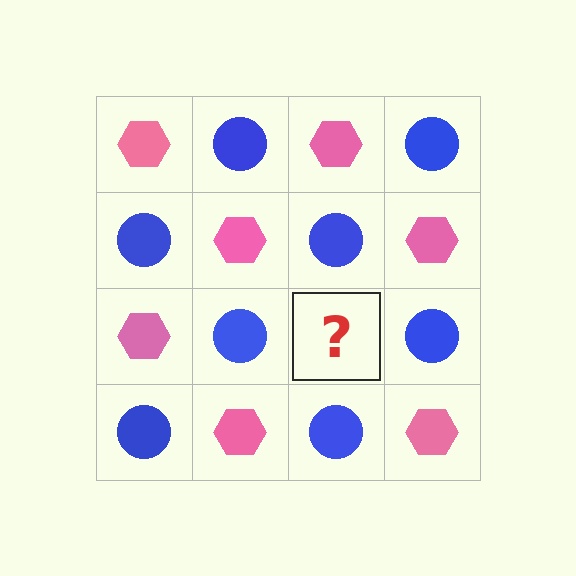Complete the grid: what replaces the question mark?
The question mark should be replaced with a pink hexagon.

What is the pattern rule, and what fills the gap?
The rule is that it alternates pink hexagon and blue circle in a checkerboard pattern. The gap should be filled with a pink hexagon.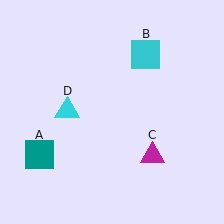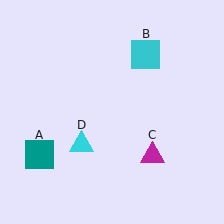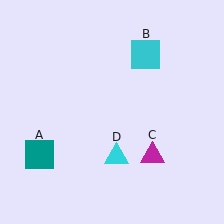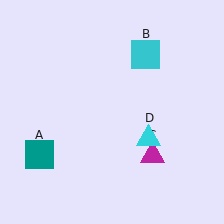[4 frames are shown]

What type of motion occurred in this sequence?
The cyan triangle (object D) rotated counterclockwise around the center of the scene.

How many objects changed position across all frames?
1 object changed position: cyan triangle (object D).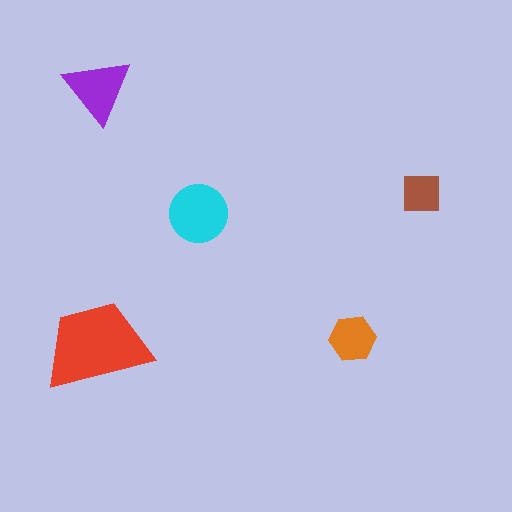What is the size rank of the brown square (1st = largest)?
5th.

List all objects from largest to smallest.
The red trapezoid, the cyan circle, the purple triangle, the orange hexagon, the brown square.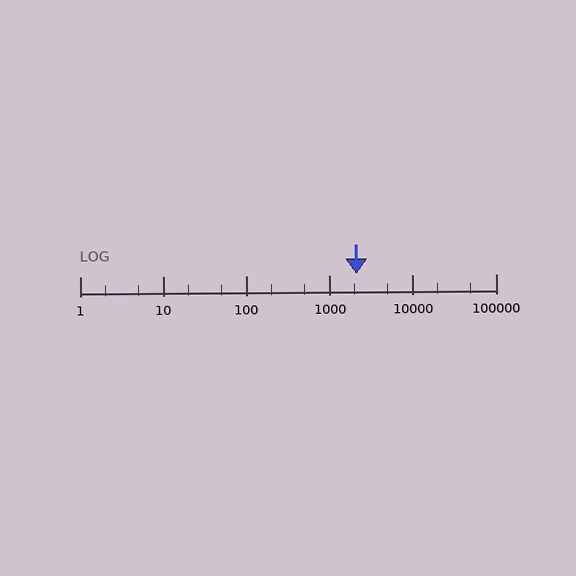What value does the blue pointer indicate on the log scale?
The pointer indicates approximately 2100.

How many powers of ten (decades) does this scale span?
The scale spans 5 decades, from 1 to 100000.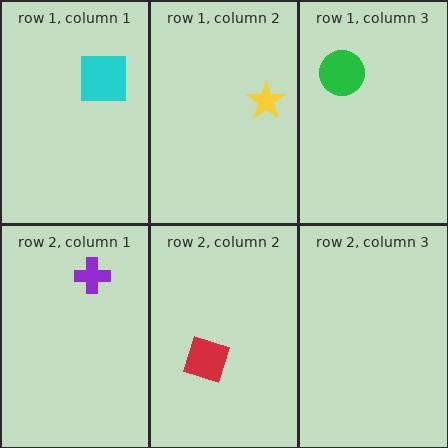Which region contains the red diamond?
The row 2, column 2 region.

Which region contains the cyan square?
The row 1, column 1 region.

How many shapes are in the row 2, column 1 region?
1.